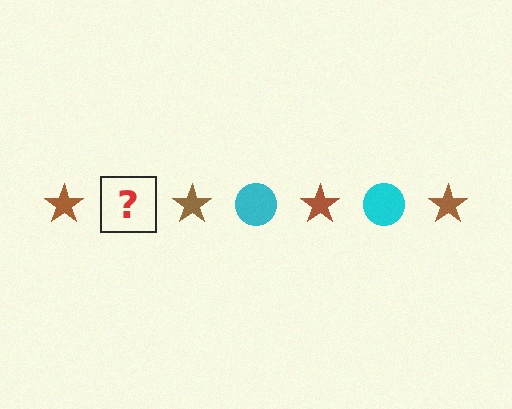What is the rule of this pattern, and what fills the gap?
The rule is that the pattern alternates between brown star and cyan circle. The gap should be filled with a cyan circle.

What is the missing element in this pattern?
The missing element is a cyan circle.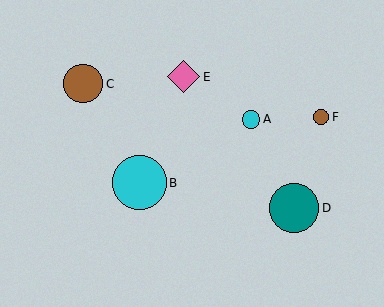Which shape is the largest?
The cyan circle (labeled B) is the largest.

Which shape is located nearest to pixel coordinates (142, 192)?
The cyan circle (labeled B) at (139, 183) is nearest to that location.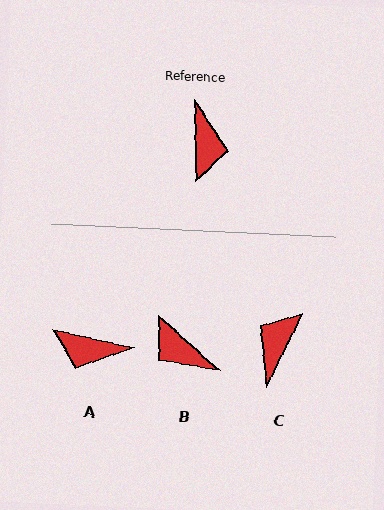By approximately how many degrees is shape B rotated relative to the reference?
Approximately 133 degrees clockwise.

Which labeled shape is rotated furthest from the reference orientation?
C, about 152 degrees away.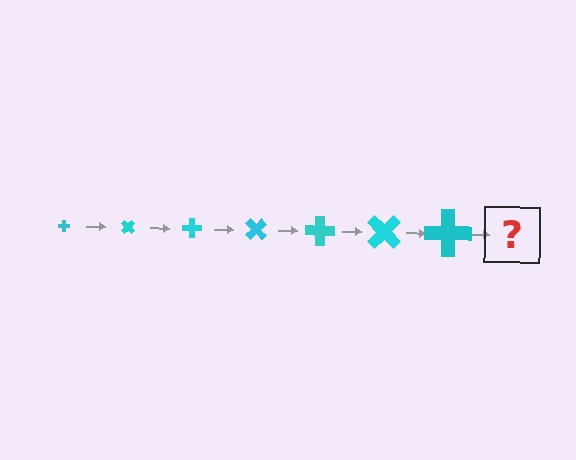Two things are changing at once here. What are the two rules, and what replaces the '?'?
The two rules are that the cross grows larger each step and it rotates 45 degrees each step. The '?' should be a cross, larger than the previous one and rotated 315 degrees from the start.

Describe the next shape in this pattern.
It should be a cross, larger than the previous one and rotated 315 degrees from the start.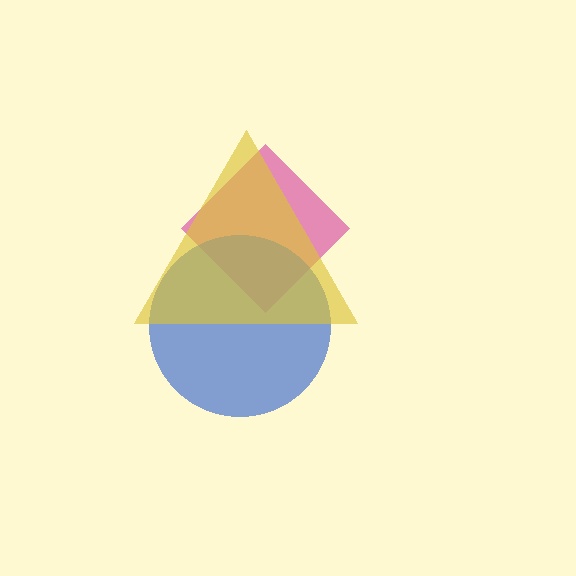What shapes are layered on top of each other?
The layered shapes are: a magenta diamond, a blue circle, a yellow triangle.